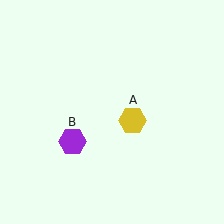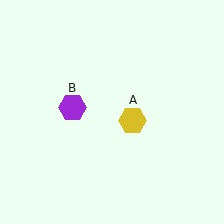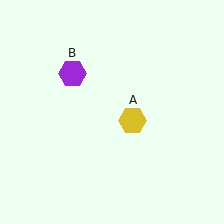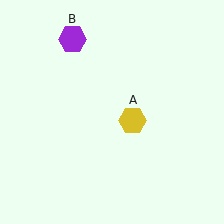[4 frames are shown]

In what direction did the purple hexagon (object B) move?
The purple hexagon (object B) moved up.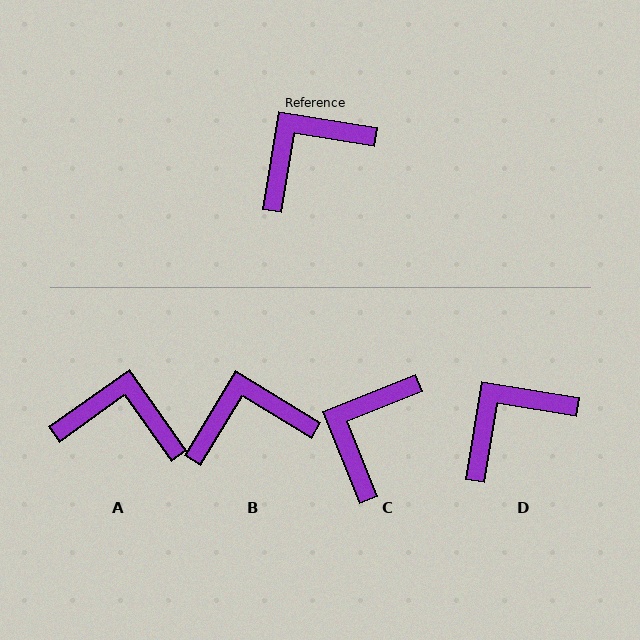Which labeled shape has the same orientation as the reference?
D.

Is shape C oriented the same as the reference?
No, it is off by about 31 degrees.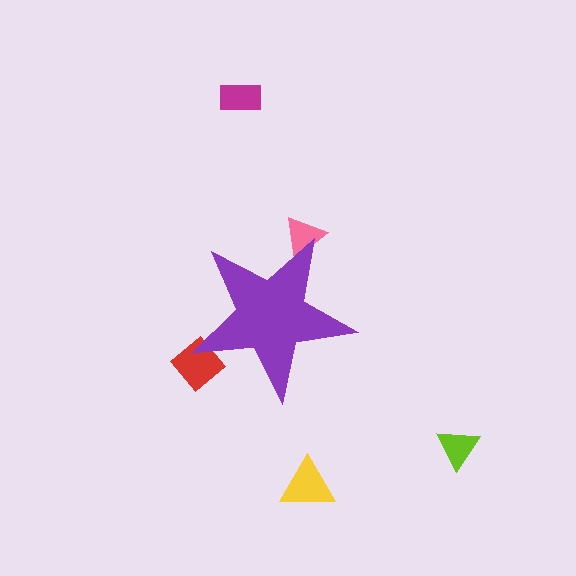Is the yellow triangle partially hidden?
No, the yellow triangle is fully visible.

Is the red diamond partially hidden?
Yes, the red diamond is partially hidden behind the purple star.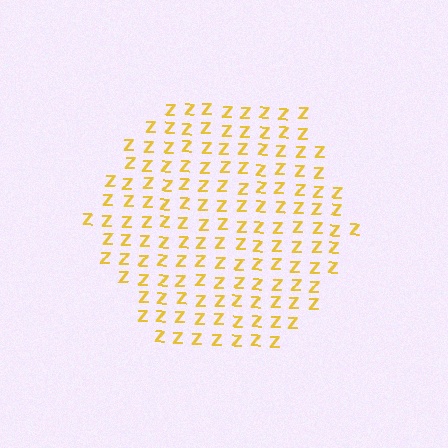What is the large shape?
The large shape is a hexagon.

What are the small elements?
The small elements are letter Z's.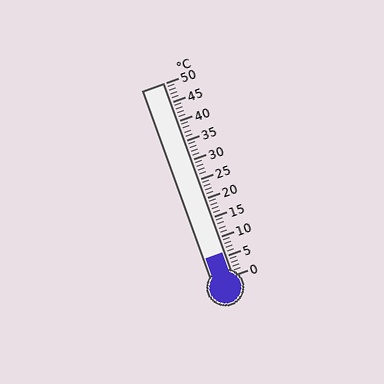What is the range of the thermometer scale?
The thermometer scale ranges from 0°C to 50°C.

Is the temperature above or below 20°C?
The temperature is below 20°C.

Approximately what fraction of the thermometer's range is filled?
The thermometer is filled to approximately 10% of its range.